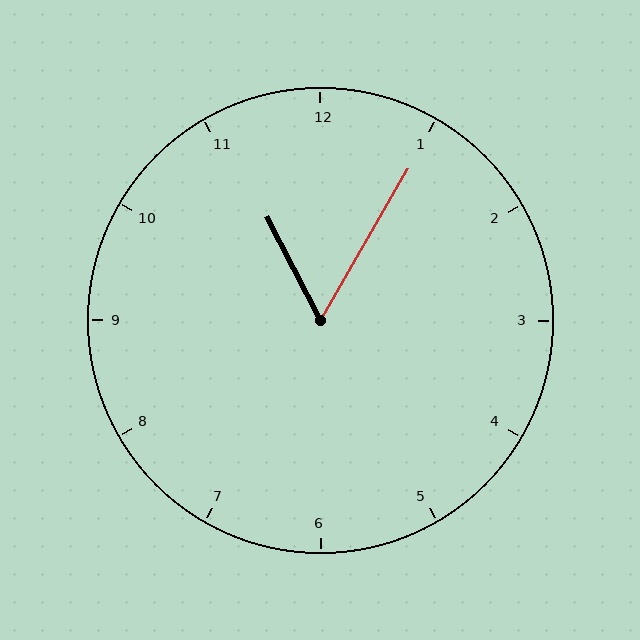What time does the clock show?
11:05.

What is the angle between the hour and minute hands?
Approximately 58 degrees.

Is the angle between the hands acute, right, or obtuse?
It is acute.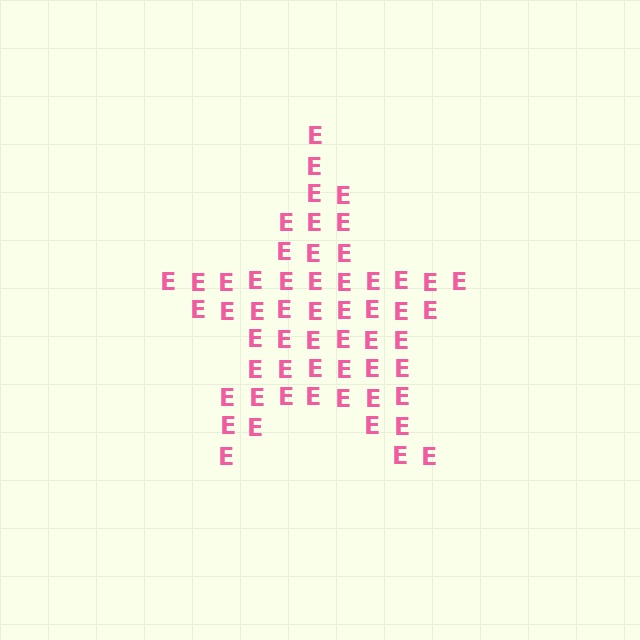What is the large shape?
The large shape is a star.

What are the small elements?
The small elements are letter E's.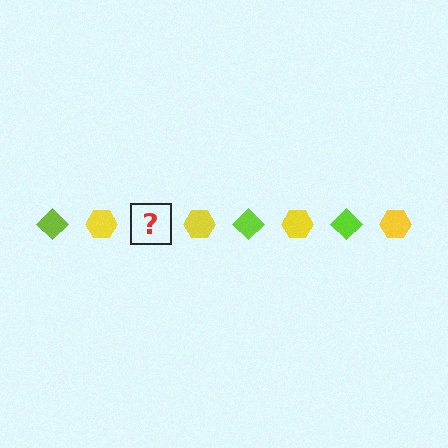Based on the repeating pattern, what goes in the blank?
The blank should be a lime diamond.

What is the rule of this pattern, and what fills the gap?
The rule is that the pattern alternates between lime diamond and yellow hexagon. The gap should be filled with a lime diamond.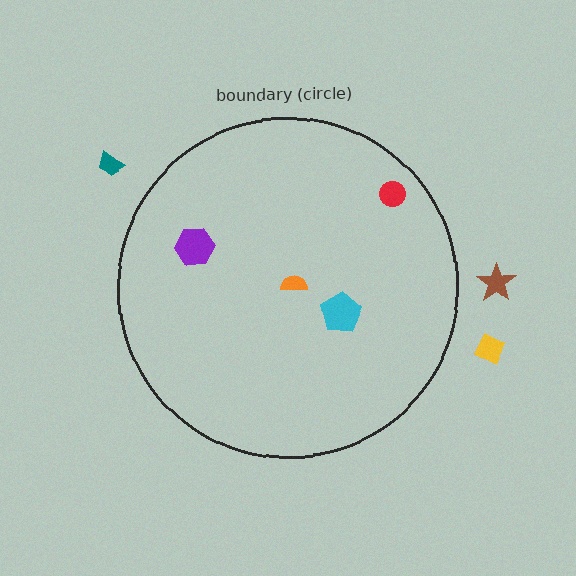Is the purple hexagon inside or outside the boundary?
Inside.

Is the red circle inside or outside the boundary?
Inside.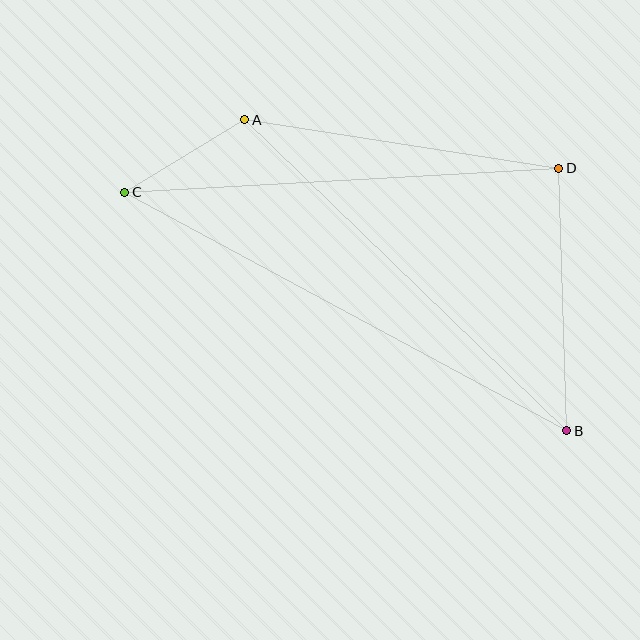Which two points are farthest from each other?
Points B and C are farthest from each other.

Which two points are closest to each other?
Points A and C are closest to each other.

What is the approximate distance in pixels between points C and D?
The distance between C and D is approximately 435 pixels.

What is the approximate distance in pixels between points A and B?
The distance between A and B is approximately 448 pixels.